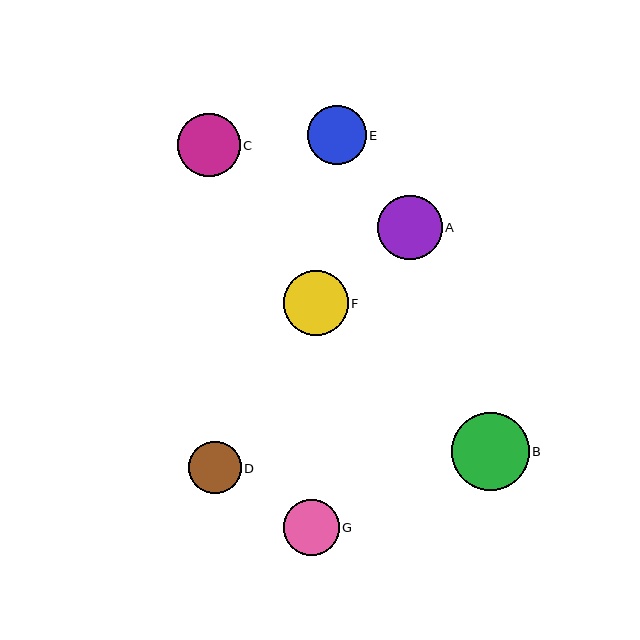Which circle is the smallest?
Circle D is the smallest with a size of approximately 52 pixels.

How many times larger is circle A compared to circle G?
Circle A is approximately 1.2 times the size of circle G.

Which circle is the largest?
Circle B is the largest with a size of approximately 78 pixels.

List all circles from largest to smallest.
From largest to smallest: B, A, F, C, E, G, D.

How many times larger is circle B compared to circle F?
Circle B is approximately 1.2 times the size of circle F.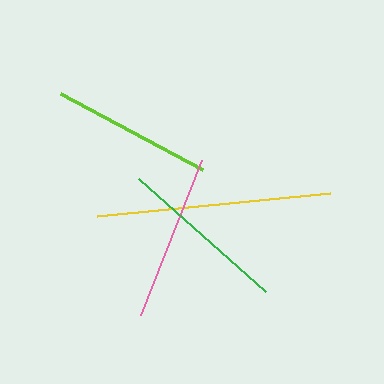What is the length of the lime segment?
The lime segment is approximately 161 pixels long.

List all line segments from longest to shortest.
From longest to shortest: yellow, green, pink, lime.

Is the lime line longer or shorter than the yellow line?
The yellow line is longer than the lime line.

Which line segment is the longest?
The yellow line is the longest at approximately 234 pixels.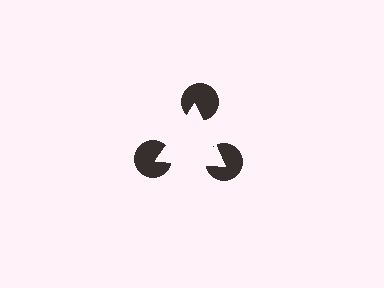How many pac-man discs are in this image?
There are 3 — one at each vertex of the illusory triangle.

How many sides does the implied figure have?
3 sides.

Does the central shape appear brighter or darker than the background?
It typically appears slightly brighter than the background, even though no actual brightness change is drawn.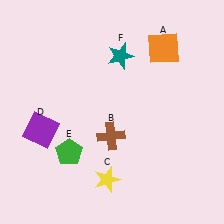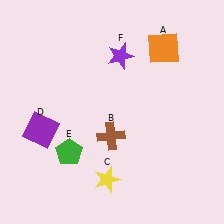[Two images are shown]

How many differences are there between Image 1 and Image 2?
There is 1 difference between the two images.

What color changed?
The star (F) changed from teal in Image 1 to purple in Image 2.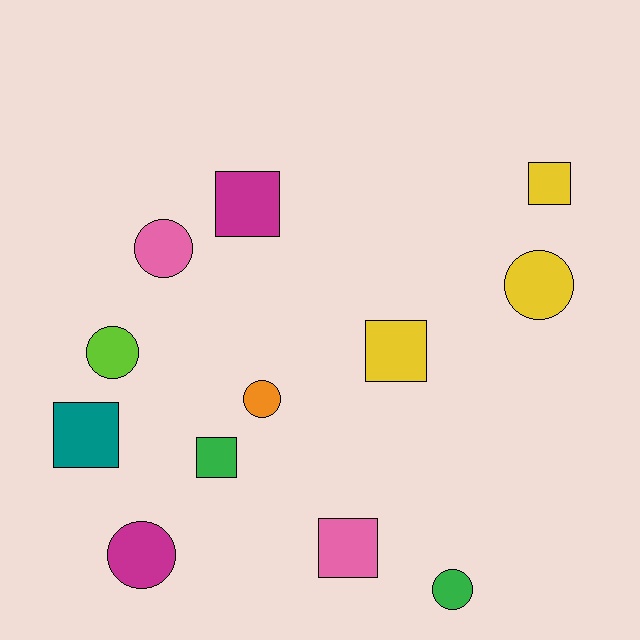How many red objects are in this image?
There are no red objects.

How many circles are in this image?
There are 6 circles.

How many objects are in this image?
There are 12 objects.